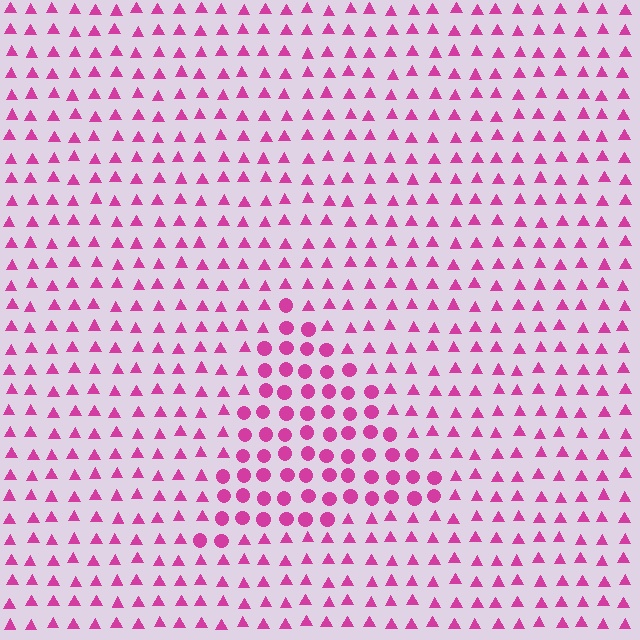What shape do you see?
I see a triangle.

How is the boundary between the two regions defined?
The boundary is defined by a change in element shape: circles inside vs. triangles outside. All elements share the same color and spacing.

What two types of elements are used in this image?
The image uses circles inside the triangle region and triangles outside it.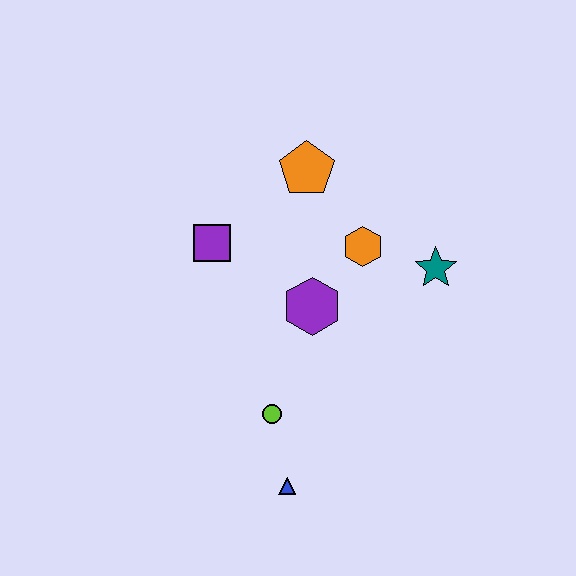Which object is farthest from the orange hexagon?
The blue triangle is farthest from the orange hexagon.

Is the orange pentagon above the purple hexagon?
Yes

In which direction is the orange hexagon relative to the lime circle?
The orange hexagon is above the lime circle.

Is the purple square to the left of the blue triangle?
Yes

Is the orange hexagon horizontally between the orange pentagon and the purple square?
No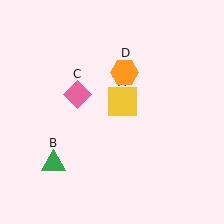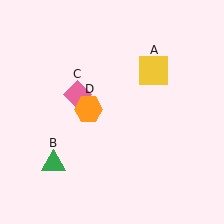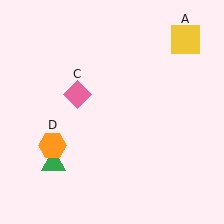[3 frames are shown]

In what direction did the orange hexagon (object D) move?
The orange hexagon (object D) moved down and to the left.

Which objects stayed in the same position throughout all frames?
Green triangle (object B) and pink diamond (object C) remained stationary.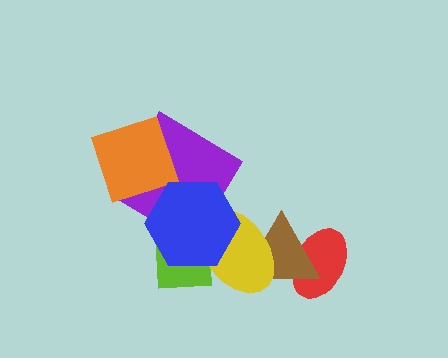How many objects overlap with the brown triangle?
2 objects overlap with the brown triangle.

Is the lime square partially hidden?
Yes, it is partially covered by another shape.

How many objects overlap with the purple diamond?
2 objects overlap with the purple diamond.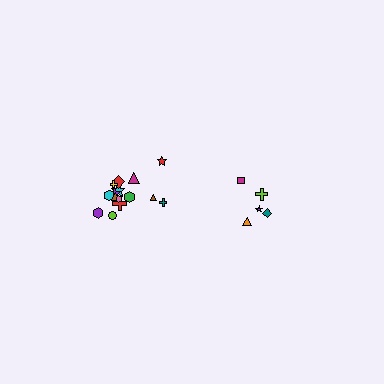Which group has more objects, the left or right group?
The left group.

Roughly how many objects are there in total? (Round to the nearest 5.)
Roughly 20 objects in total.